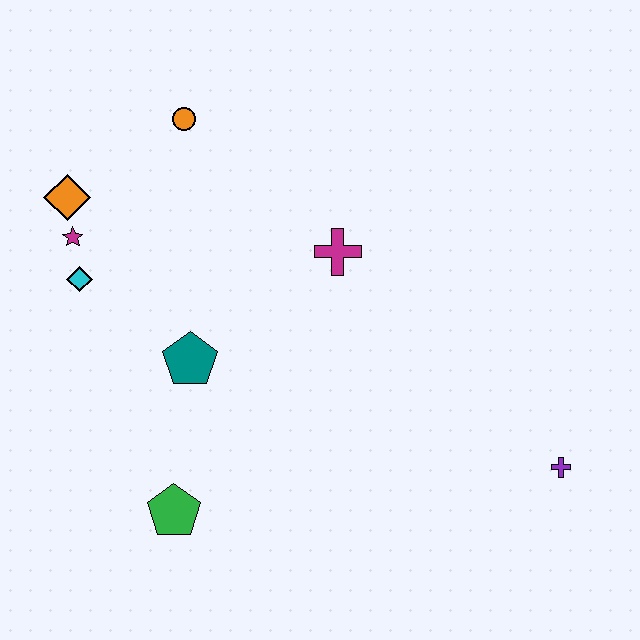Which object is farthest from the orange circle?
The purple cross is farthest from the orange circle.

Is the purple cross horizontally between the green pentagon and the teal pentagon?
No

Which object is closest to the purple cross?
The magenta cross is closest to the purple cross.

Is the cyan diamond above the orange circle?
No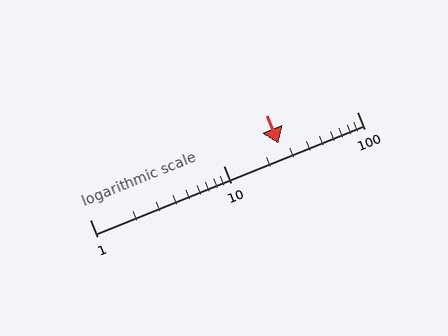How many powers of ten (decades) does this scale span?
The scale spans 2 decades, from 1 to 100.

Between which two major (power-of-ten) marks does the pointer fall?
The pointer is between 10 and 100.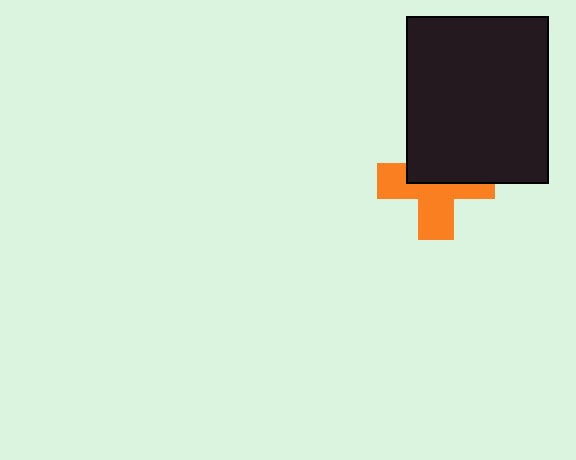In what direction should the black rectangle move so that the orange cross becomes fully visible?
The black rectangle should move up. That is the shortest direction to clear the overlap and leave the orange cross fully visible.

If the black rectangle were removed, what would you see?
You would see the complete orange cross.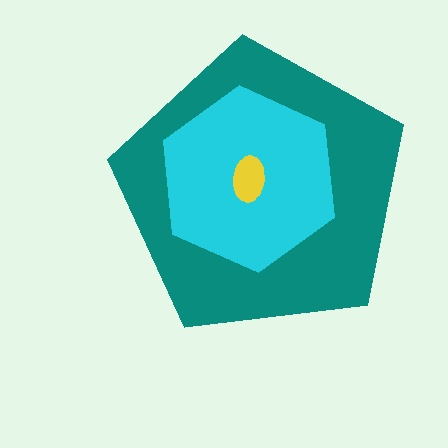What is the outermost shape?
The teal pentagon.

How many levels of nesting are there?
3.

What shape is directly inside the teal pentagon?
The cyan hexagon.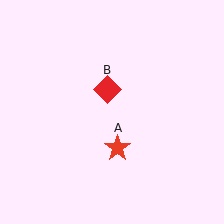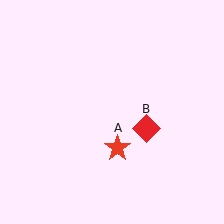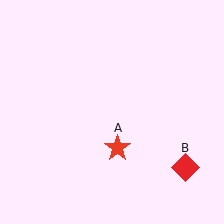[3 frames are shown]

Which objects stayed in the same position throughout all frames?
Red star (object A) remained stationary.